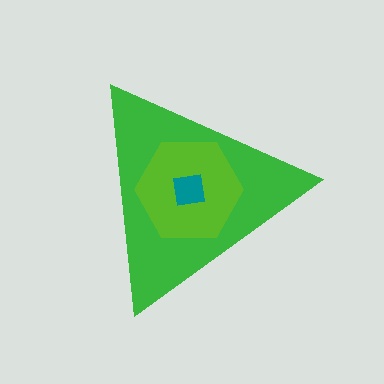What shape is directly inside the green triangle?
The lime hexagon.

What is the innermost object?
The teal square.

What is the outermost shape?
The green triangle.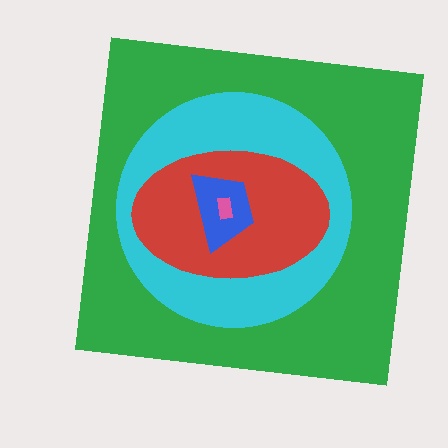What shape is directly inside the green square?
The cyan circle.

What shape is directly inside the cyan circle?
The red ellipse.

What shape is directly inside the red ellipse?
The blue trapezoid.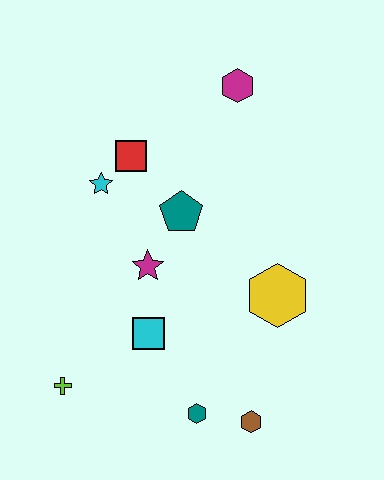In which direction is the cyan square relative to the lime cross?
The cyan square is to the right of the lime cross.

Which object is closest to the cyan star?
The red square is closest to the cyan star.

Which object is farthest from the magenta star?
The magenta hexagon is farthest from the magenta star.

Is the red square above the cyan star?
Yes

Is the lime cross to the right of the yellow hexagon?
No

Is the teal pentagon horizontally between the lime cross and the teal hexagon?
Yes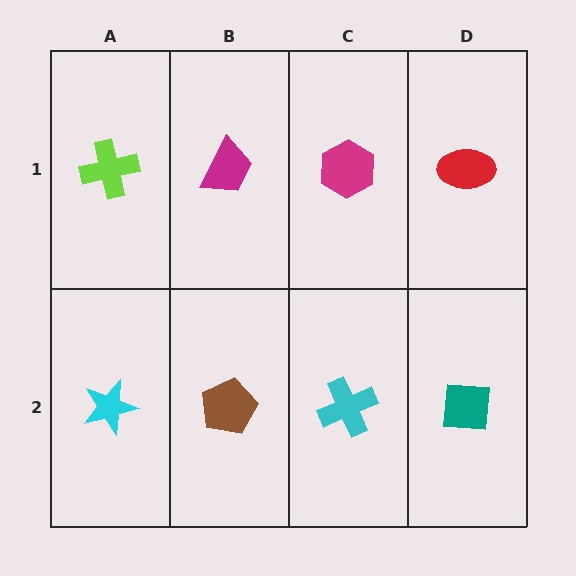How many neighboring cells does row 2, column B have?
3.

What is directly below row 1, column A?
A cyan star.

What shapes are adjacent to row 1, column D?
A teal square (row 2, column D), a magenta hexagon (row 1, column C).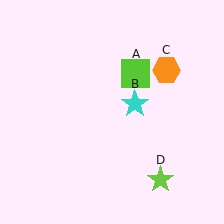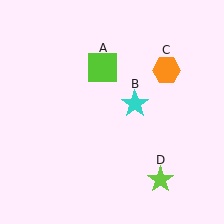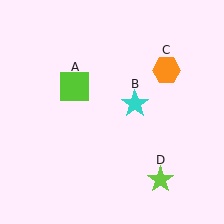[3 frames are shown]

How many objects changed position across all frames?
1 object changed position: lime square (object A).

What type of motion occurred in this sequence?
The lime square (object A) rotated counterclockwise around the center of the scene.